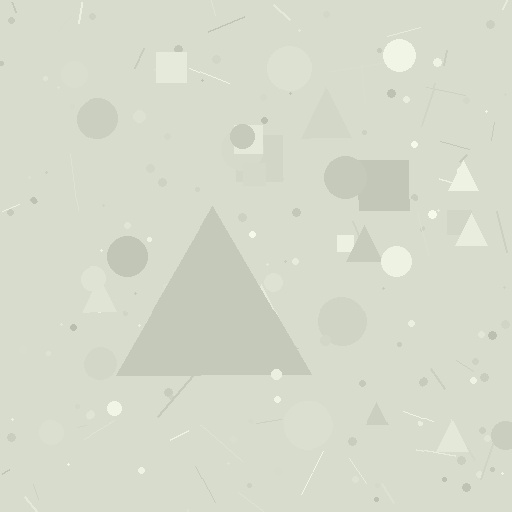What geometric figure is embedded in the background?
A triangle is embedded in the background.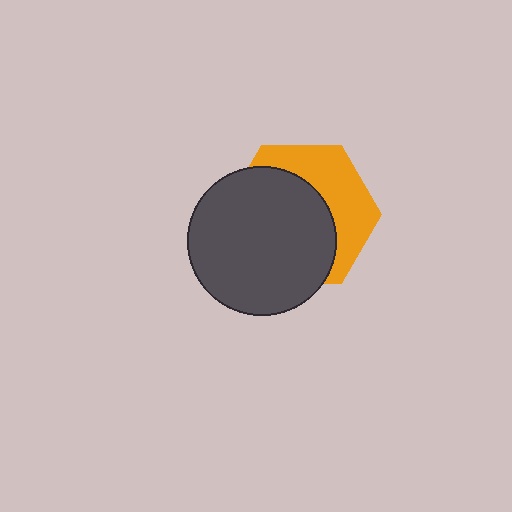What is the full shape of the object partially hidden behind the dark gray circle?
The partially hidden object is an orange hexagon.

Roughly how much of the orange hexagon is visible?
A small part of it is visible (roughly 39%).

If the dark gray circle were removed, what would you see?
You would see the complete orange hexagon.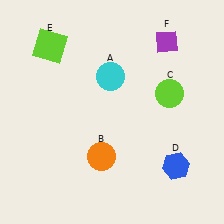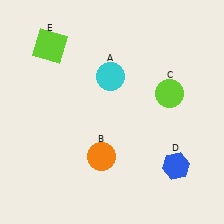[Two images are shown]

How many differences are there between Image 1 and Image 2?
There is 1 difference between the two images.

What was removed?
The purple diamond (F) was removed in Image 2.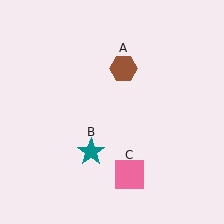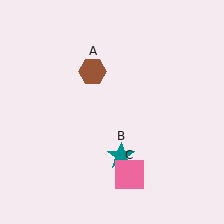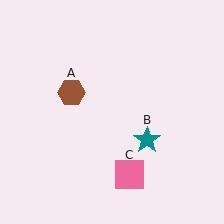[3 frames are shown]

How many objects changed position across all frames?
2 objects changed position: brown hexagon (object A), teal star (object B).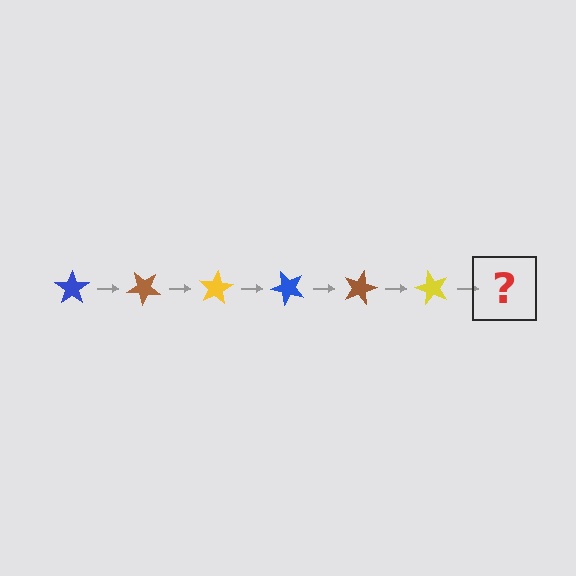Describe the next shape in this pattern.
It should be a blue star, rotated 240 degrees from the start.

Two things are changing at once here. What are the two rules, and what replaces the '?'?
The two rules are that it rotates 40 degrees each step and the color cycles through blue, brown, and yellow. The '?' should be a blue star, rotated 240 degrees from the start.